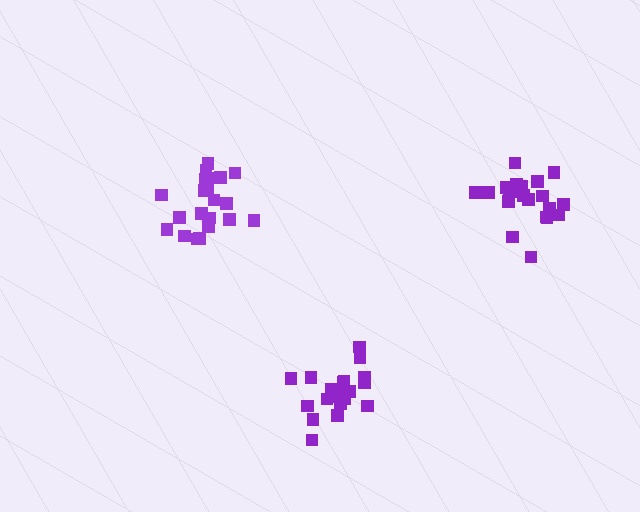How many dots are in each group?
Group 1: 21 dots, Group 2: 21 dots, Group 3: 21 dots (63 total).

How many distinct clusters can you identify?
There are 3 distinct clusters.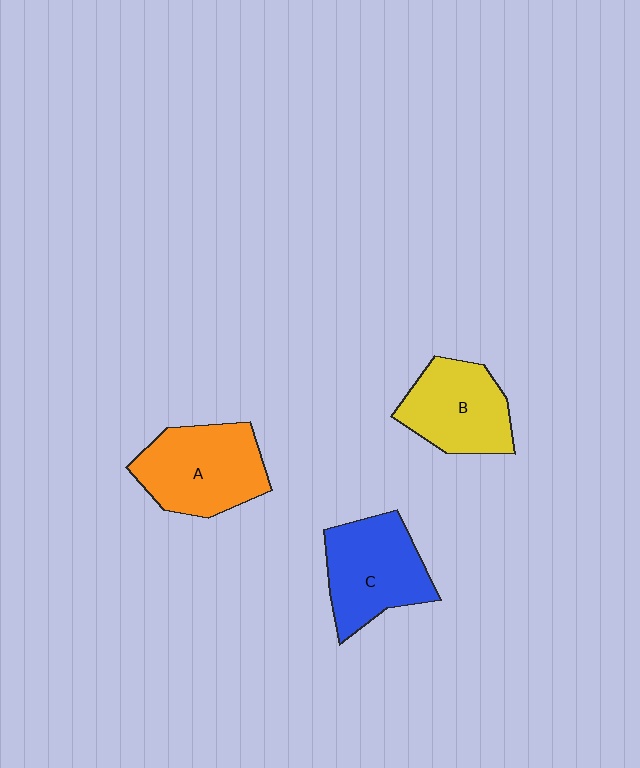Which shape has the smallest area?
Shape B (yellow).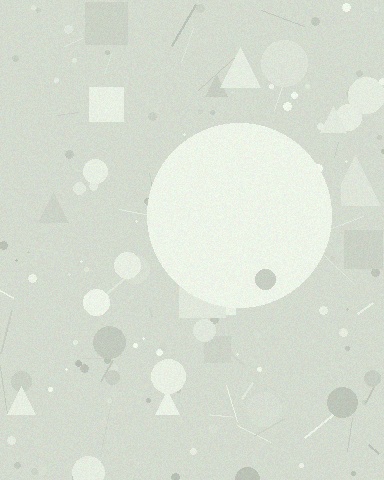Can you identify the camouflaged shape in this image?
The camouflaged shape is a circle.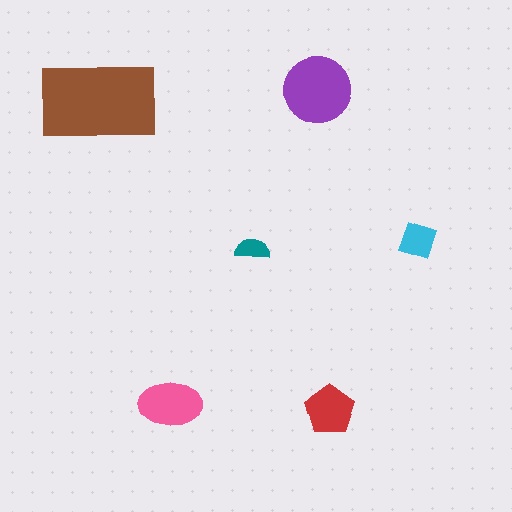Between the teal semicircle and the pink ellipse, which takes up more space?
The pink ellipse.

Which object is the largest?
The brown rectangle.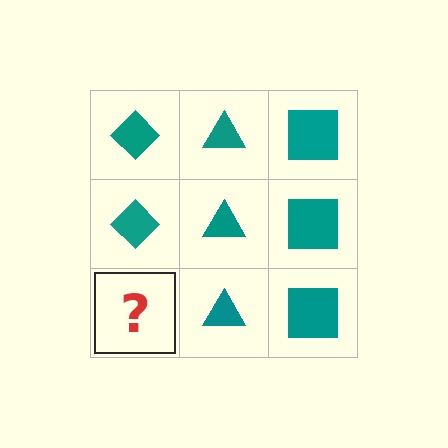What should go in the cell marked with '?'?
The missing cell should contain a teal diamond.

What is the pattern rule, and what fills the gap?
The rule is that each column has a consistent shape. The gap should be filled with a teal diamond.